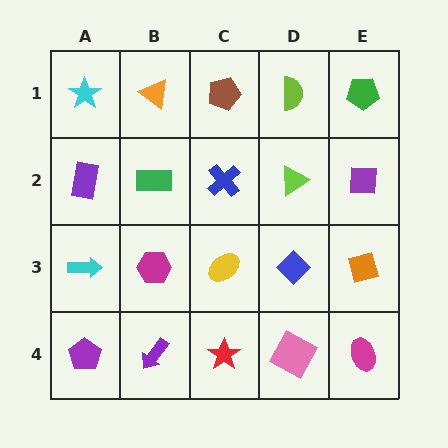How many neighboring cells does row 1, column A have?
2.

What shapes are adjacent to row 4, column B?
A magenta hexagon (row 3, column B), a purple pentagon (row 4, column A), a red star (row 4, column C).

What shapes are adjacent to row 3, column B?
A green rectangle (row 2, column B), a purple arrow (row 4, column B), a cyan arrow (row 3, column A), a yellow ellipse (row 3, column C).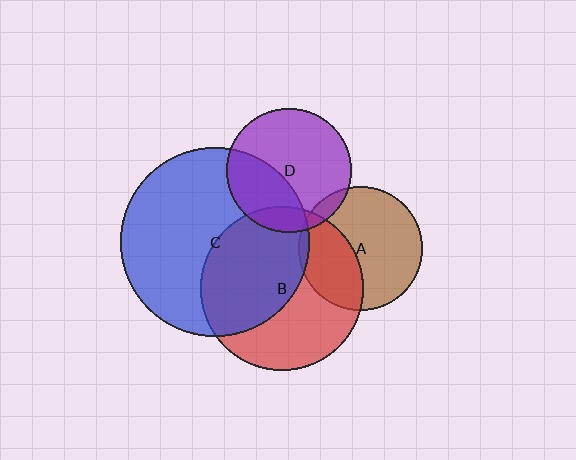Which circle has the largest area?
Circle C (blue).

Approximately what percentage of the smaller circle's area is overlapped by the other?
Approximately 35%.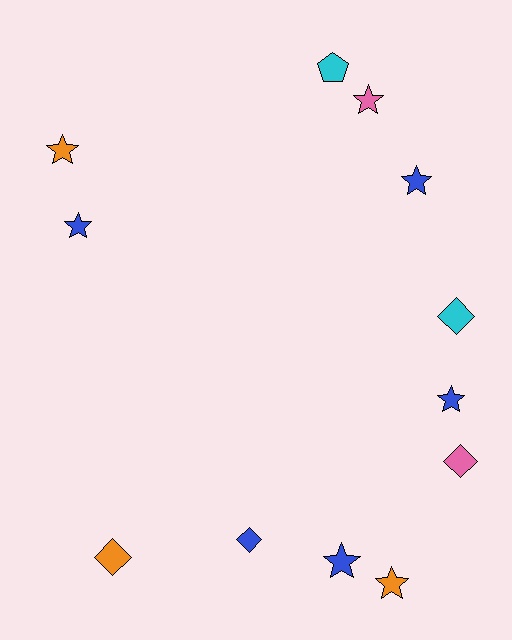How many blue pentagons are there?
There are no blue pentagons.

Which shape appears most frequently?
Star, with 7 objects.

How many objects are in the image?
There are 12 objects.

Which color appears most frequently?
Blue, with 5 objects.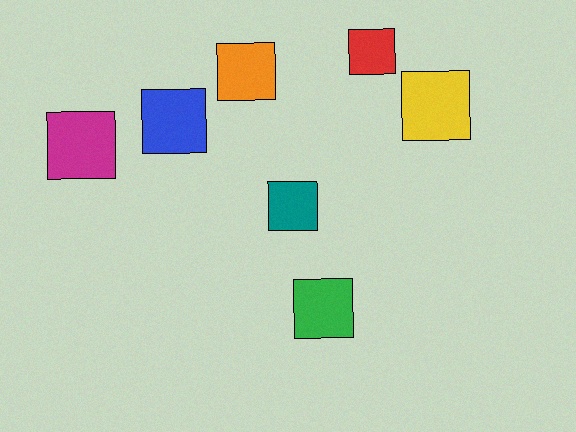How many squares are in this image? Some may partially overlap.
There are 7 squares.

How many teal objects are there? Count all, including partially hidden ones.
There is 1 teal object.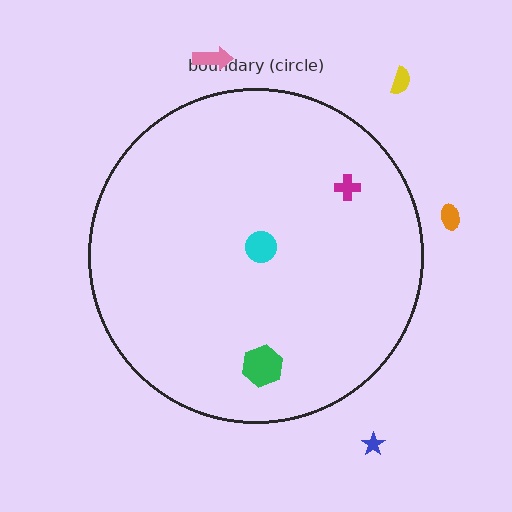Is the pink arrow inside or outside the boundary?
Outside.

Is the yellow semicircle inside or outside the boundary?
Outside.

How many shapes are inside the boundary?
3 inside, 4 outside.